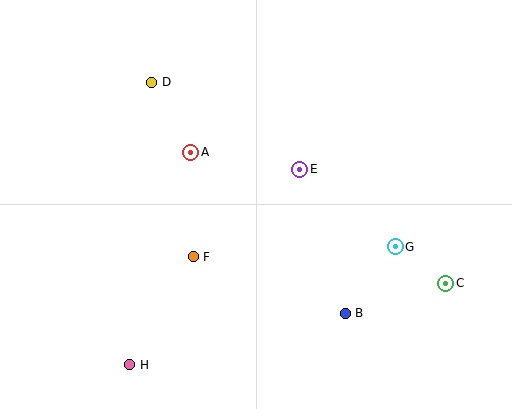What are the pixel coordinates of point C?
Point C is at (446, 283).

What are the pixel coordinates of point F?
Point F is at (193, 257).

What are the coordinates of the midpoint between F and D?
The midpoint between F and D is at (173, 169).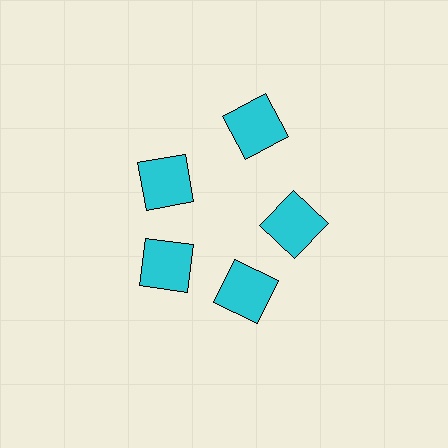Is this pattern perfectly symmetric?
No. The 5 cyan squares are arranged in a ring, but one element near the 1 o'clock position is pushed outward from the center, breaking the 5-fold rotational symmetry.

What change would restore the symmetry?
The symmetry would be restored by moving it inward, back onto the ring so that all 5 squares sit at equal angles and equal distance from the center.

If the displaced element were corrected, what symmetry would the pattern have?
It would have 5-fold rotational symmetry — the pattern would map onto itself every 72 degrees.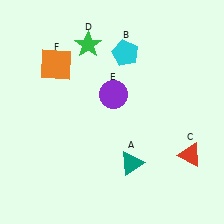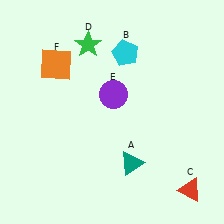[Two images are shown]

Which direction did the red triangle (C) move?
The red triangle (C) moved down.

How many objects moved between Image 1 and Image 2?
1 object moved between the two images.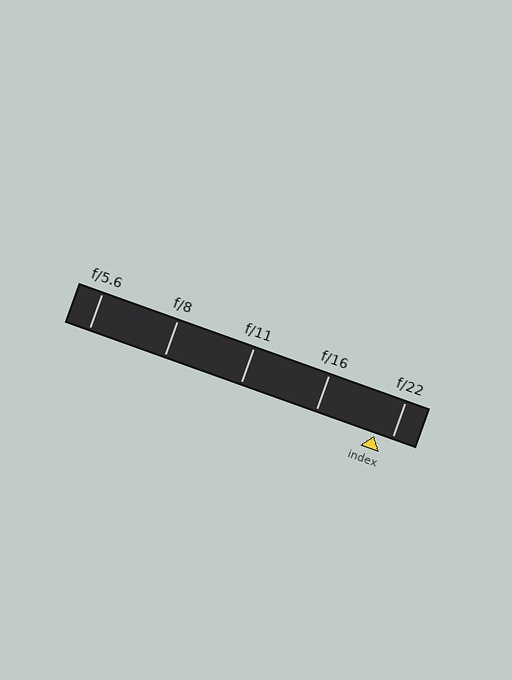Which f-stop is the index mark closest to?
The index mark is closest to f/22.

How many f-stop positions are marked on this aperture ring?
There are 5 f-stop positions marked.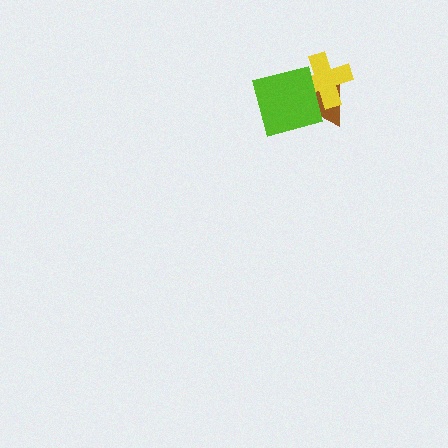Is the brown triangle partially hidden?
Yes, it is partially covered by another shape.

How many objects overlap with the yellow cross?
2 objects overlap with the yellow cross.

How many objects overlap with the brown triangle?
2 objects overlap with the brown triangle.